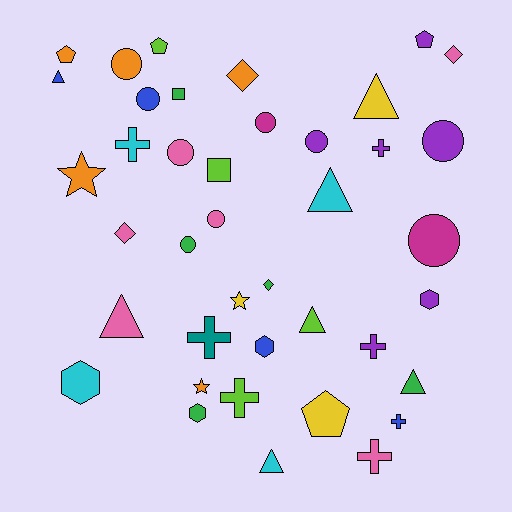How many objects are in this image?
There are 40 objects.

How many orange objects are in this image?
There are 5 orange objects.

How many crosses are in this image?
There are 7 crosses.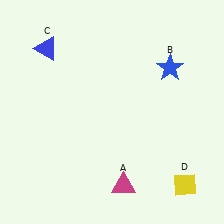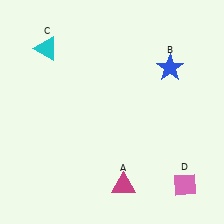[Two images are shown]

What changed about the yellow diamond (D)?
In Image 1, D is yellow. In Image 2, it changed to pink.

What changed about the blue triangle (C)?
In Image 1, C is blue. In Image 2, it changed to cyan.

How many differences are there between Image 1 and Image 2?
There are 2 differences between the two images.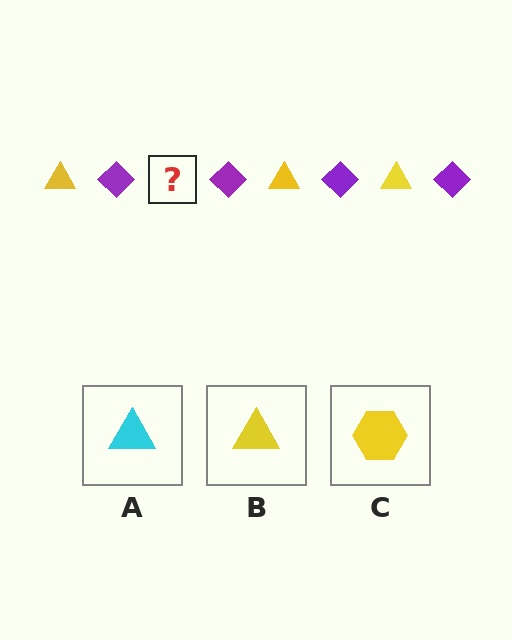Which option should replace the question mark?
Option B.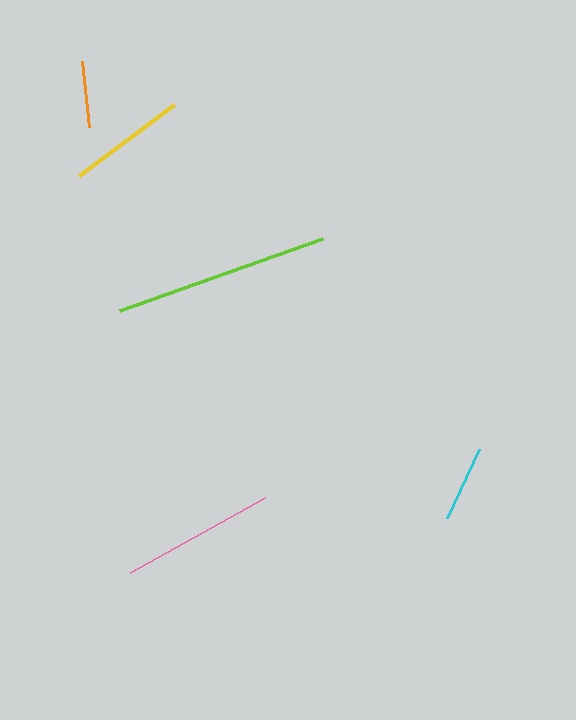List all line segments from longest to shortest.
From longest to shortest: lime, pink, yellow, cyan, orange.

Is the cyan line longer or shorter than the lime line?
The lime line is longer than the cyan line.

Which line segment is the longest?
The lime line is the longest at approximately 215 pixels.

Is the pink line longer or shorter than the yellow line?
The pink line is longer than the yellow line.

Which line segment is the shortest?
The orange line is the shortest at approximately 67 pixels.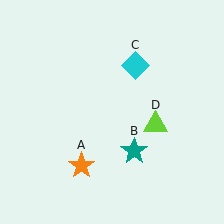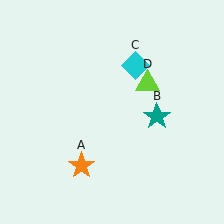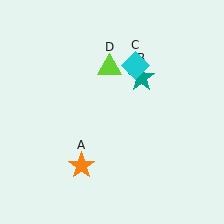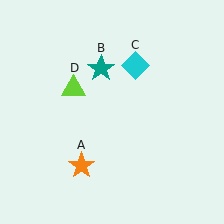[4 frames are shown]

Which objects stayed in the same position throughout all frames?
Orange star (object A) and cyan diamond (object C) remained stationary.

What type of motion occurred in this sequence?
The teal star (object B), lime triangle (object D) rotated counterclockwise around the center of the scene.